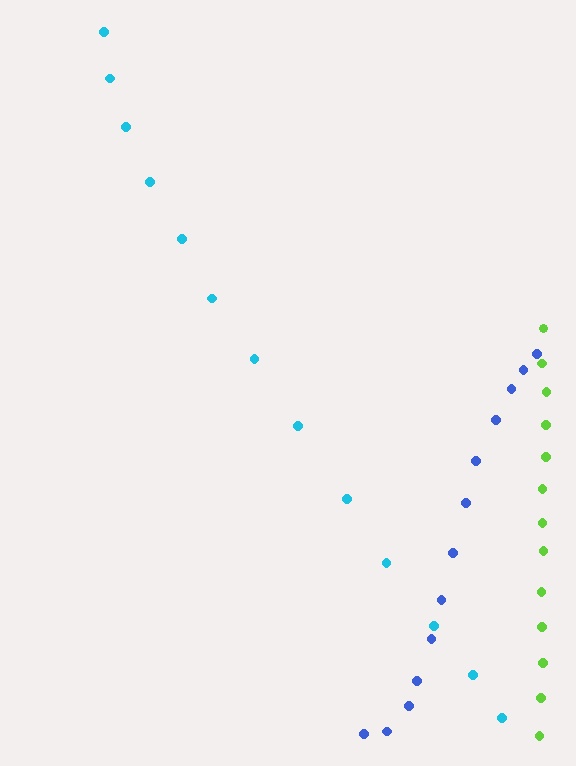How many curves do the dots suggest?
There are 3 distinct paths.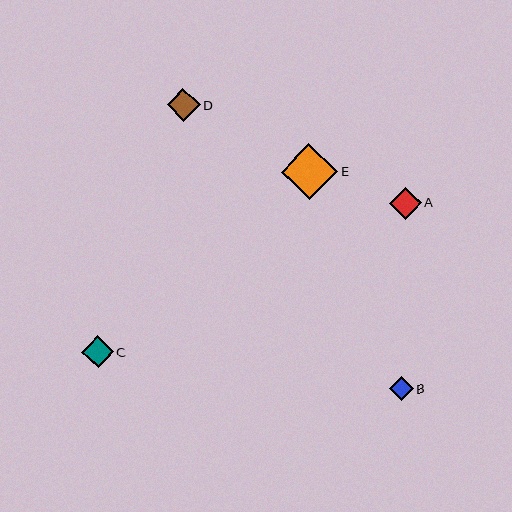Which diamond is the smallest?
Diamond B is the smallest with a size of approximately 24 pixels.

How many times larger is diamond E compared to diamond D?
Diamond E is approximately 1.7 times the size of diamond D.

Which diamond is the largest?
Diamond E is the largest with a size of approximately 56 pixels.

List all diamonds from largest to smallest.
From largest to smallest: E, D, C, A, B.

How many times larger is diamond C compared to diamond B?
Diamond C is approximately 1.3 times the size of diamond B.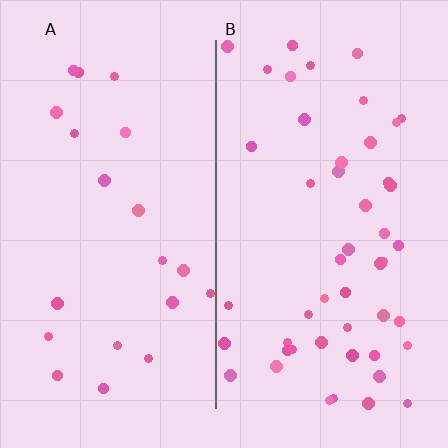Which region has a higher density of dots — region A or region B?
B (the right).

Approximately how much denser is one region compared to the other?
Approximately 2.3× — region B over region A.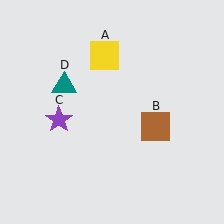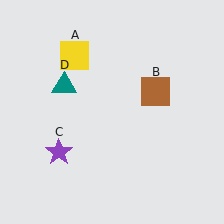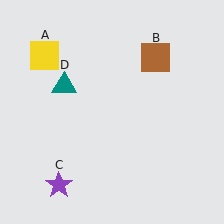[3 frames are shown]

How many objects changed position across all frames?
3 objects changed position: yellow square (object A), brown square (object B), purple star (object C).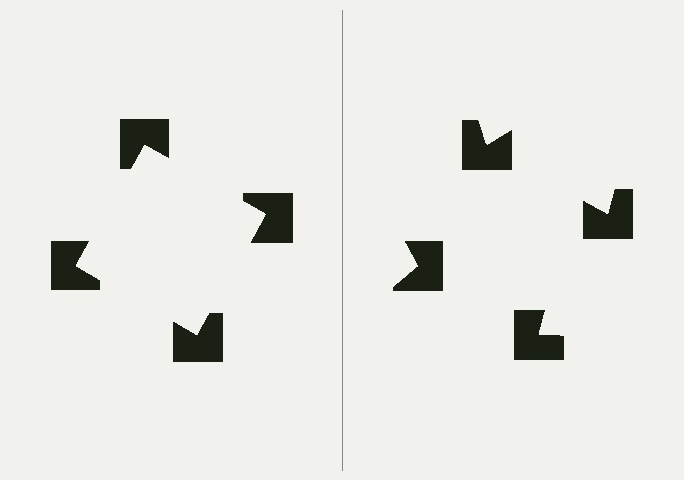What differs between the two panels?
The notched squares are positioned identically on both sides; only the wedge orientations differ. On the left they align to a square; on the right they are misaligned.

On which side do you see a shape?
An illusory square appears on the left side. On the right side the wedge cuts are rotated, so no coherent shape forms.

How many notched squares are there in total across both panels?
8 — 4 on each side.